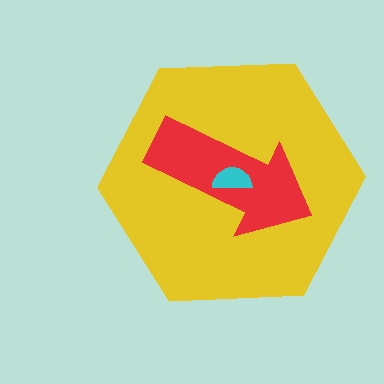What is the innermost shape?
The cyan semicircle.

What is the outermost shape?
The yellow hexagon.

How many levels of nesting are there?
3.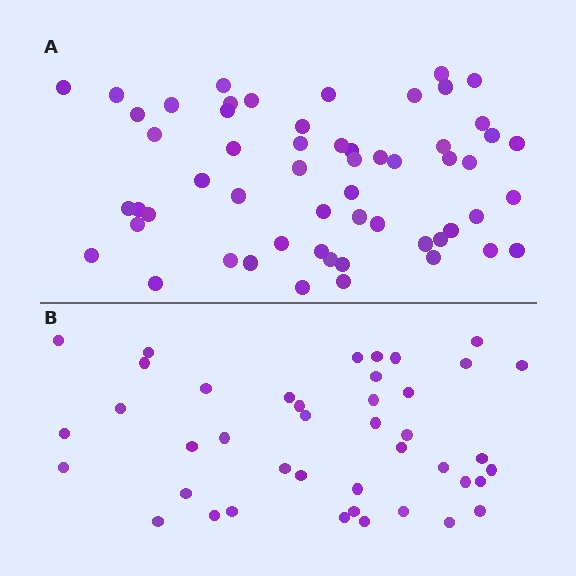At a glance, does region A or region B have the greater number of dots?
Region A (the top region) has more dots.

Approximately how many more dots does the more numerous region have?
Region A has approximately 15 more dots than region B.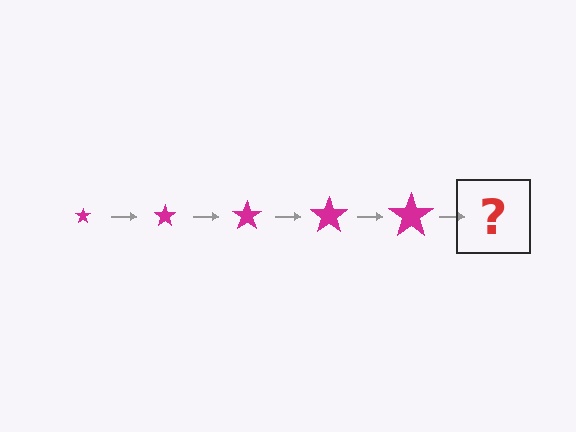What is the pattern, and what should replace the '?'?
The pattern is that the star gets progressively larger each step. The '?' should be a magenta star, larger than the previous one.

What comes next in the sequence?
The next element should be a magenta star, larger than the previous one.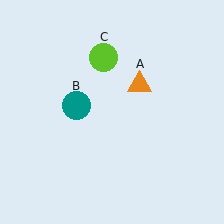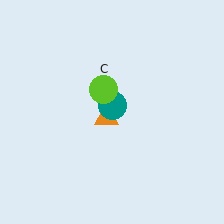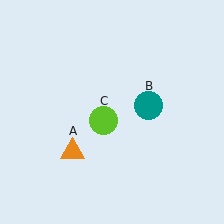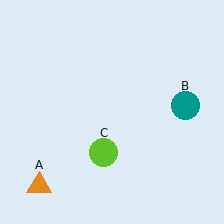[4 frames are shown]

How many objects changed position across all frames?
3 objects changed position: orange triangle (object A), teal circle (object B), lime circle (object C).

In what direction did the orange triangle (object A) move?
The orange triangle (object A) moved down and to the left.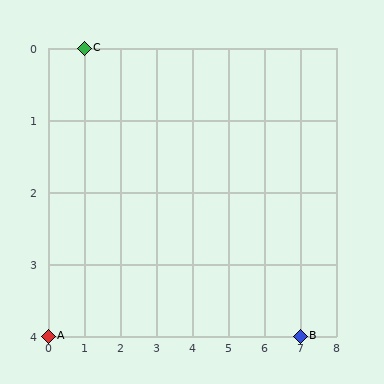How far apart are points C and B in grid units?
Points C and B are 6 columns and 4 rows apart (about 7.2 grid units diagonally).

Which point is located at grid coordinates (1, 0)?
Point C is at (1, 0).